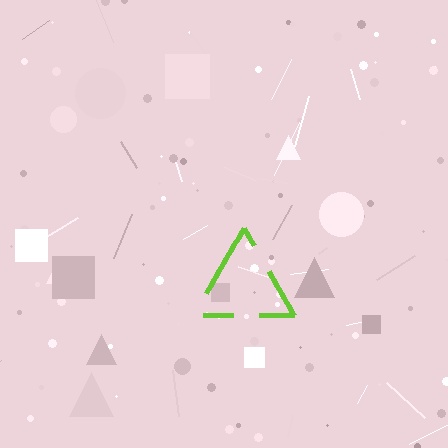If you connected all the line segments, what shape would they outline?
They would outline a triangle.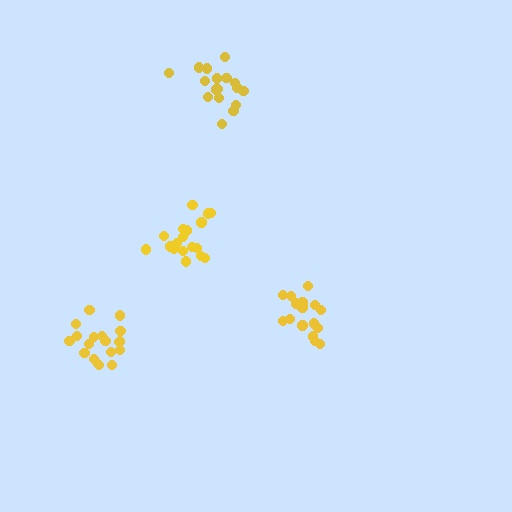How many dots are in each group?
Group 1: 19 dots, Group 2: 19 dots, Group 3: 17 dots, Group 4: 18 dots (73 total).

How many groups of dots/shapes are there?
There are 4 groups.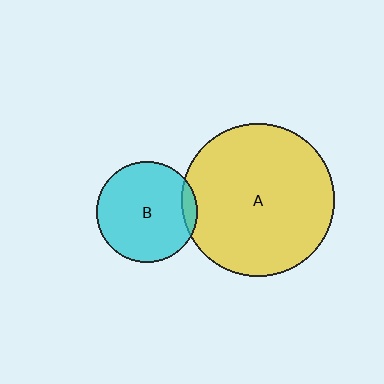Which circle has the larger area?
Circle A (yellow).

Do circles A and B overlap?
Yes.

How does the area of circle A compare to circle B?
Approximately 2.3 times.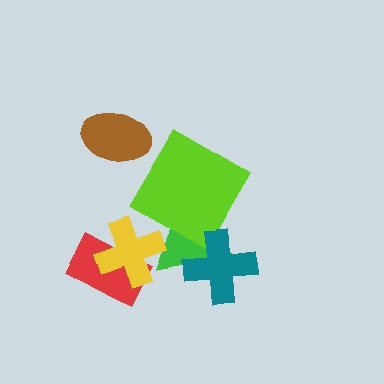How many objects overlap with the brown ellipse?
0 objects overlap with the brown ellipse.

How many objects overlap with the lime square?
1 object overlaps with the lime square.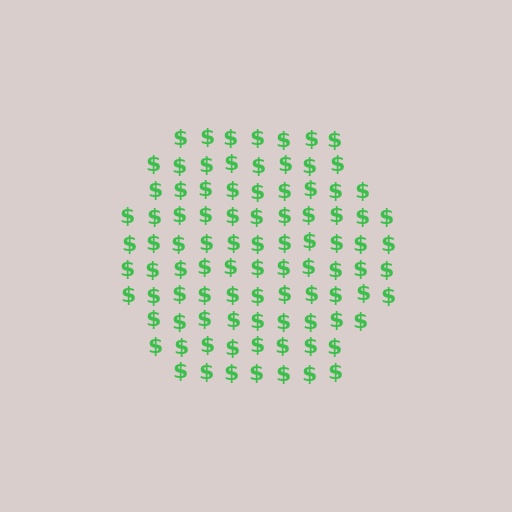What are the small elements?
The small elements are dollar signs.